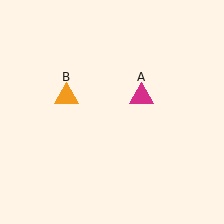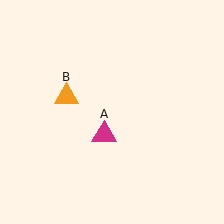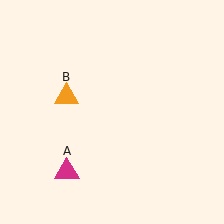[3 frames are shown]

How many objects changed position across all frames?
1 object changed position: magenta triangle (object A).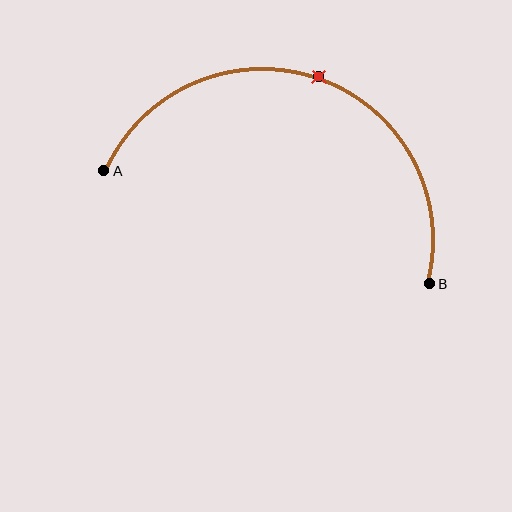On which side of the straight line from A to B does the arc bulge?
The arc bulges above the straight line connecting A and B.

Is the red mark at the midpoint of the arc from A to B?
Yes. The red mark lies on the arc at equal arc-length from both A and B — it is the arc midpoint.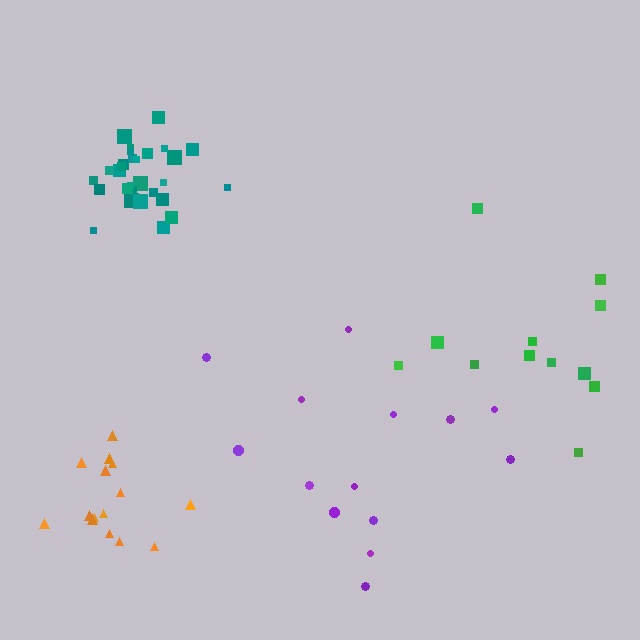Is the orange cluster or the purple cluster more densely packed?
Orange.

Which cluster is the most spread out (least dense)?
Green.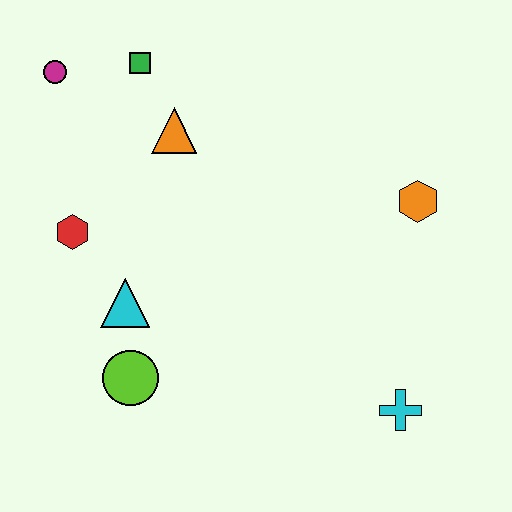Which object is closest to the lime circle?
The cyan triangle is closest to the lime circle.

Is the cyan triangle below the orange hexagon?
Yes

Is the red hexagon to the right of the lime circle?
No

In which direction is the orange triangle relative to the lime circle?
The orange triangle is above the lime circle.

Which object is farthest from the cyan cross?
The magenta circle is farthest from the cyan cross.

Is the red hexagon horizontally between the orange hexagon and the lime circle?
No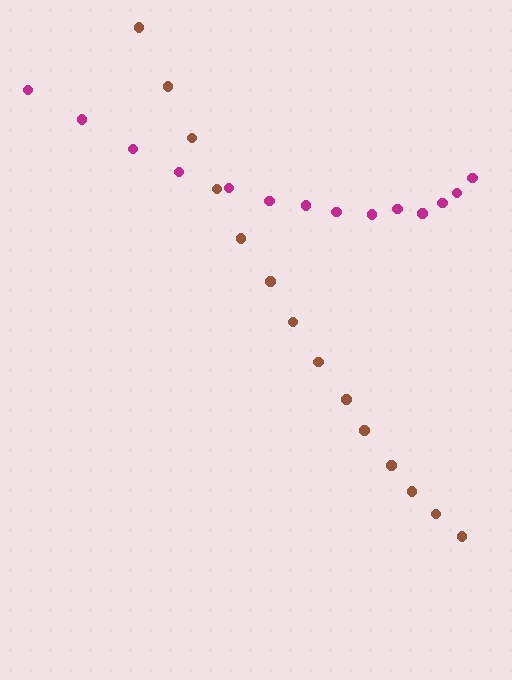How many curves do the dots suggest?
There are 2 distinct paths.